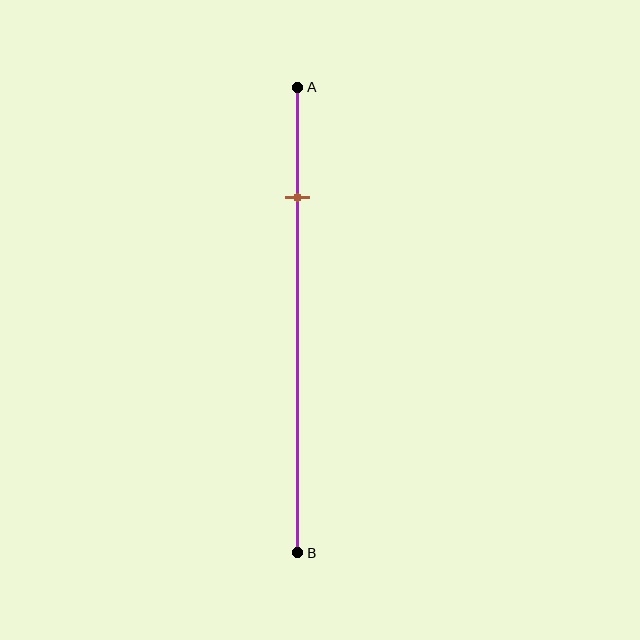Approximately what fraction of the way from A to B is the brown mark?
The brown mark is approximately 25% of the way from A to B.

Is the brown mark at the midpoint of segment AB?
No, the mark is at about 25% from A, not at the 50% midpoint.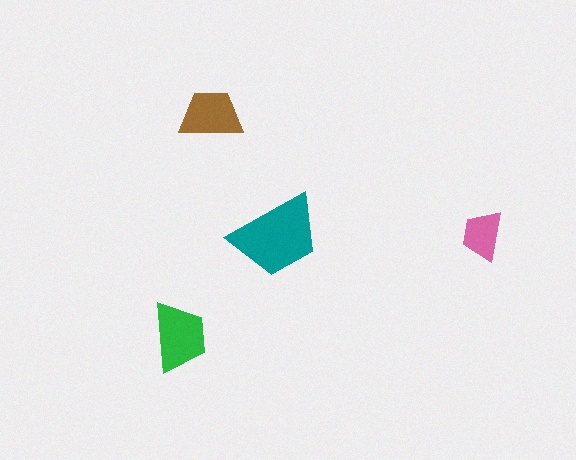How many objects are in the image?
There are 4 objects in the image.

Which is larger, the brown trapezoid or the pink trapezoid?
The brown one.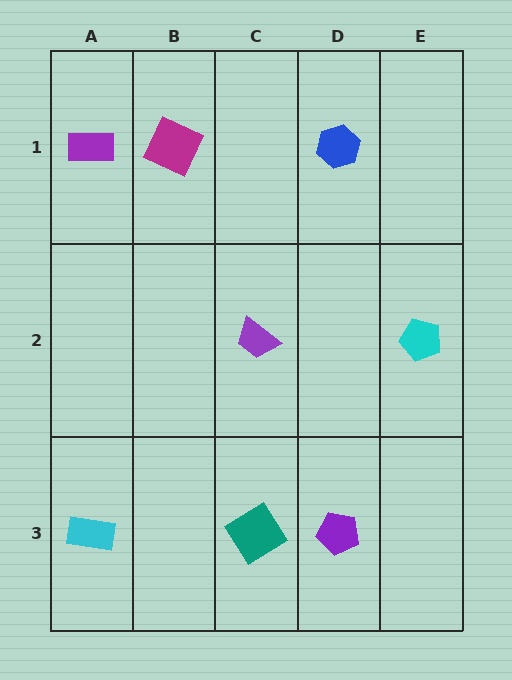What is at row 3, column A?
A cyan rectangle.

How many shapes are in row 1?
3 shapes.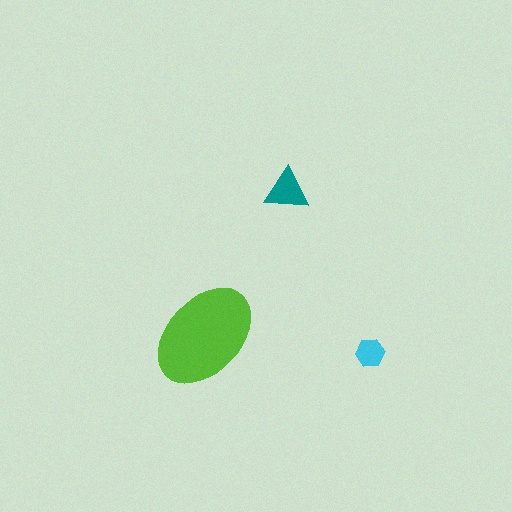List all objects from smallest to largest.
The cyan hexagon, the teal triangle, the lime ellipse.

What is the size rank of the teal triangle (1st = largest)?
2nd.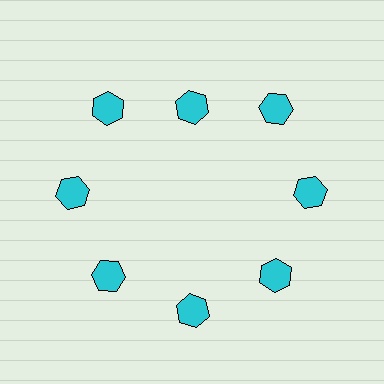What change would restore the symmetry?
The symmetry would be restored by moving it outward, back onto the ring so that all 8 hexagons sit at equal angles and equal distance from the center.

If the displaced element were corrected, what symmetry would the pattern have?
It would have 8-fold rotational symmetry — the pattern would map onto itself every 45 degrees.